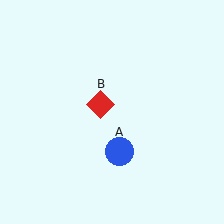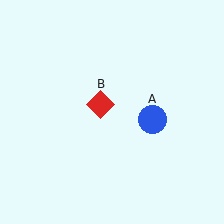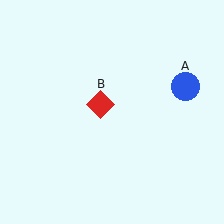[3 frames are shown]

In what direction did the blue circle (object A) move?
The blue circle (object A) moved up and to the right.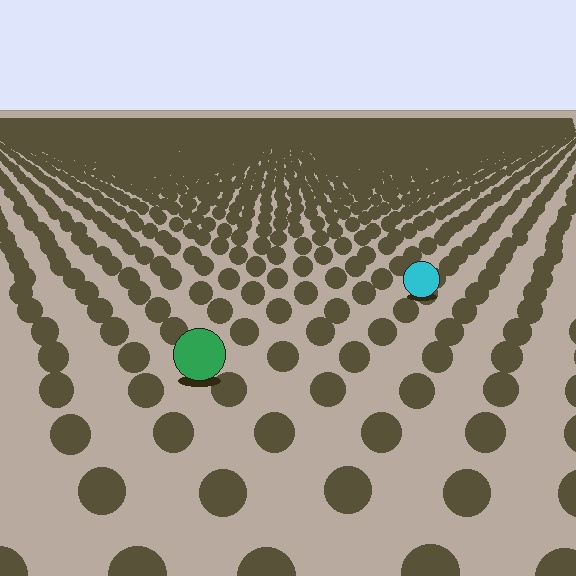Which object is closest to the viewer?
The green circle is closest. The texture marks near it are larger and more spread out.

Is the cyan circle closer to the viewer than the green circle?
No. The green circle is closer — you can tell from the texture gradient: the ground texture is coarser near it.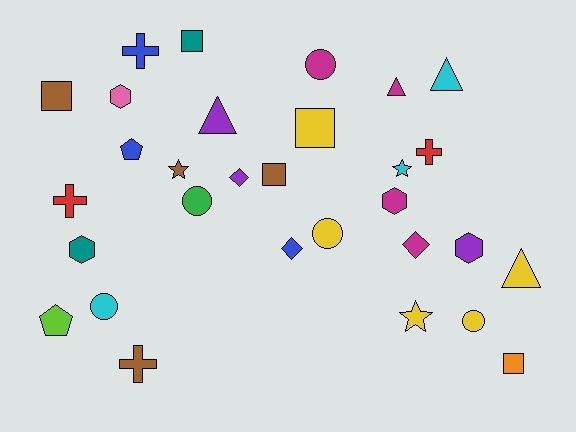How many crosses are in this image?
There are 4 crosses.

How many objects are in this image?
There are 30 objects.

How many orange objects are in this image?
There is 1 orange object.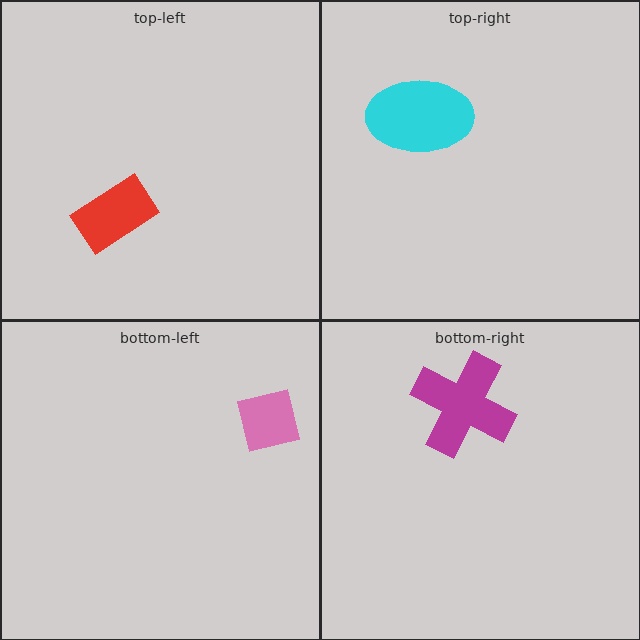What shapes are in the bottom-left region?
The pink square.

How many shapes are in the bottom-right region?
1.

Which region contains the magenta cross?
The bottom-right region.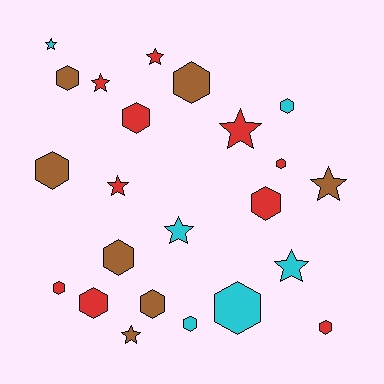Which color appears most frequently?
Red, with 10 objects.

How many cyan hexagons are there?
There are 3 cyan hexagons.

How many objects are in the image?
There are 23 objects.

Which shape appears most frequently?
Hexagon, with 14 objects.